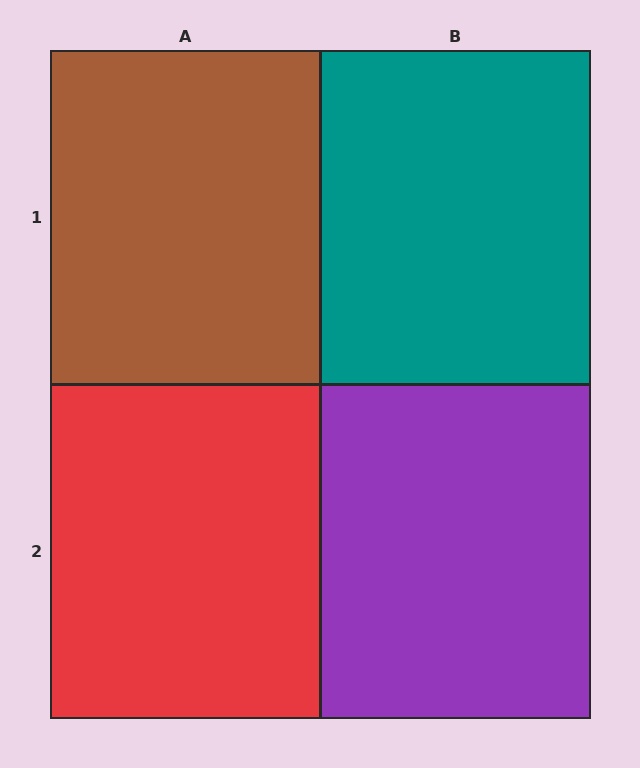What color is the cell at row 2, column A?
Red.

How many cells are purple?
1 cell is purple.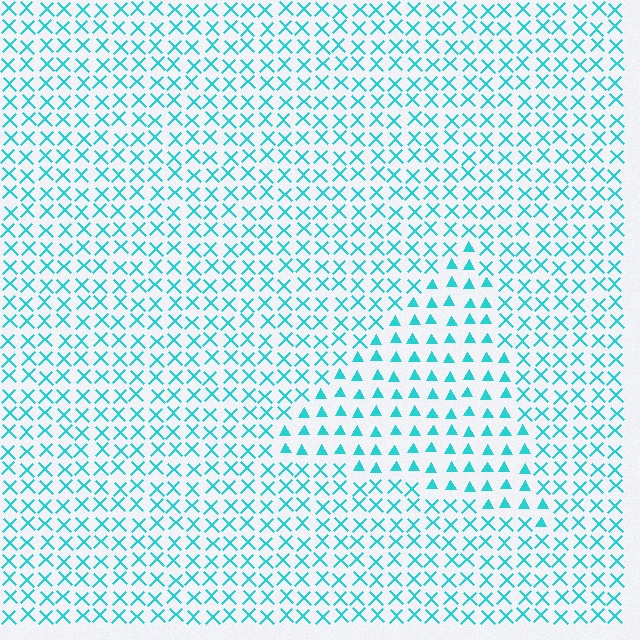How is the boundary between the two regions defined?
The boundary is defined by a change in element shape: triangles inside vs. X marks outside. All elements share the same color and spacing.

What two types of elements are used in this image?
The image uses triangles inside the triangle region and X marks outside it.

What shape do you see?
I see a triangle.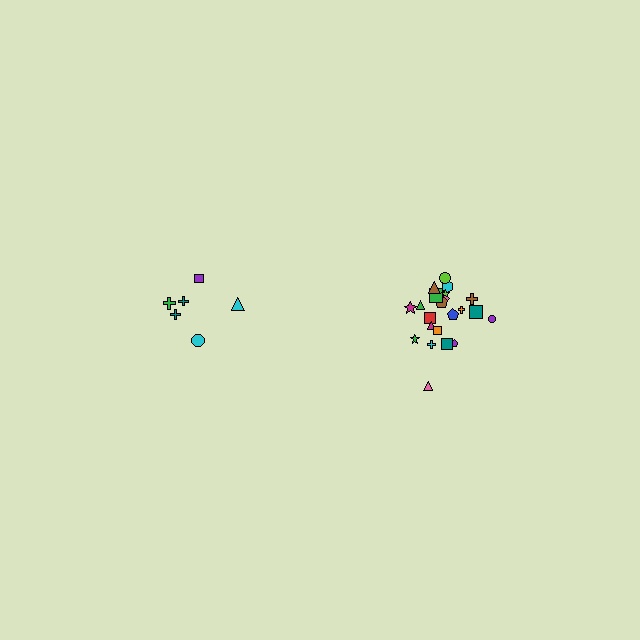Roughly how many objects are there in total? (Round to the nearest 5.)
Roughly 30 objects in total.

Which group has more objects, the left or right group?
The right group.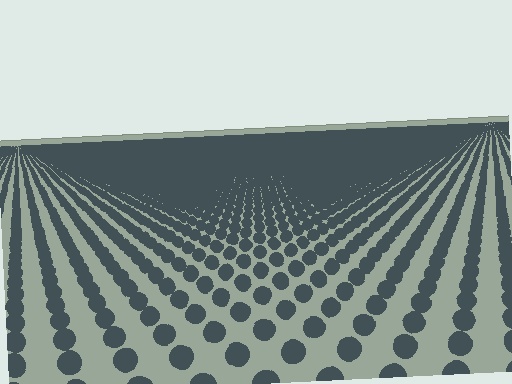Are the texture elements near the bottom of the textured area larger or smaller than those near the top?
Larger. Near the bottom, elements are closer to the viewer and appear at a bigger on-screen size.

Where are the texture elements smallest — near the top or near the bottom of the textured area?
Near the top.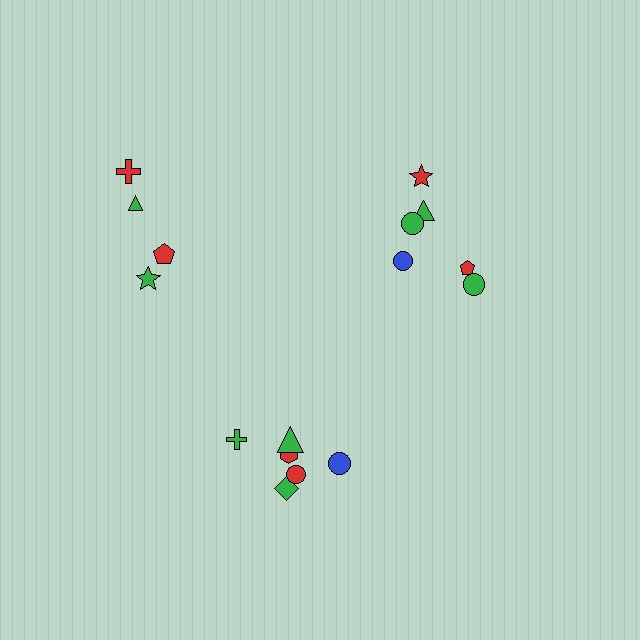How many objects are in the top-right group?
There are 6 objects.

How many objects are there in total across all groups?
There are 16 objects.